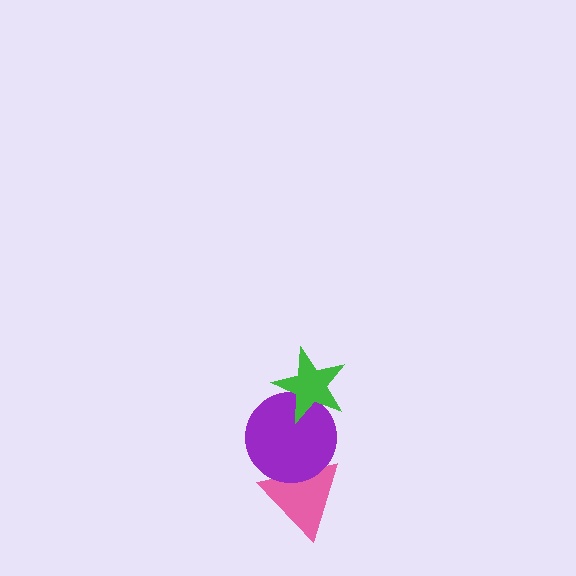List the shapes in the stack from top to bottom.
From top to bottom: the green star, the purple circle, the pink triangle.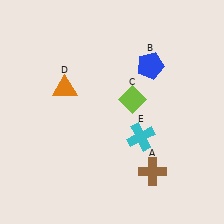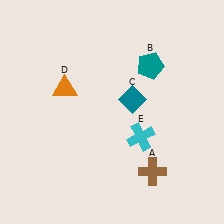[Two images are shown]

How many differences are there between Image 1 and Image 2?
There are 2 differences between the two images.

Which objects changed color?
B changed from blue to teal. C changed from lime to teal.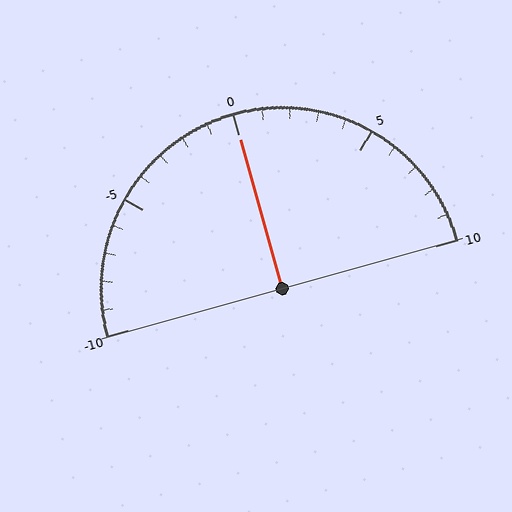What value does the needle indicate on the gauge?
The needle indicates approximately 0.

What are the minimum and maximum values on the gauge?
The gauge ranges from -10 to 10.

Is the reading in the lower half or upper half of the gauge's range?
The reading is in the upper half of the range (-10 to 10).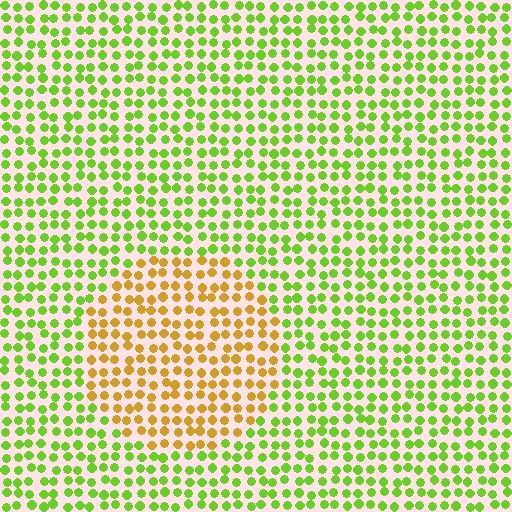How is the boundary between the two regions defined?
The boundary is defined purely by a slight shift in hue (about 54 degrees). Spacing, size, and orientation are identical on both sides.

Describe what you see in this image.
The image is filled with small lime elements in a uniform arrangement. A circle-shaped region is visible where the elements are tinted to a slightly different hue, forming a subtle color boundary.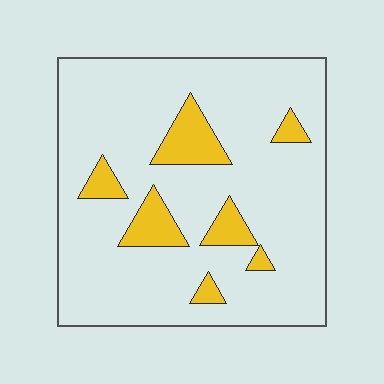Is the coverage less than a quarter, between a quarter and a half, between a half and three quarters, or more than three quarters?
Less than a quarter.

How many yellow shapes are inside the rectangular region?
7.